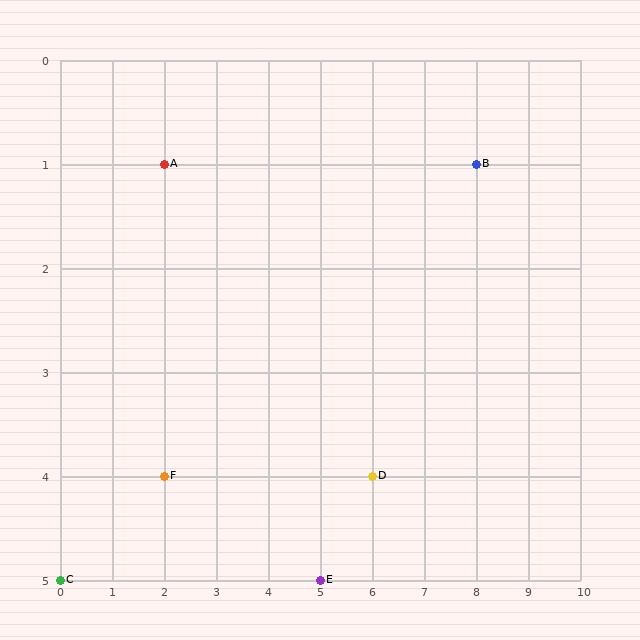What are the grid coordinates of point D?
Point D is at grid coordinates (6, 4).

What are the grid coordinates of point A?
Point A is at grid coordinates (2, 1).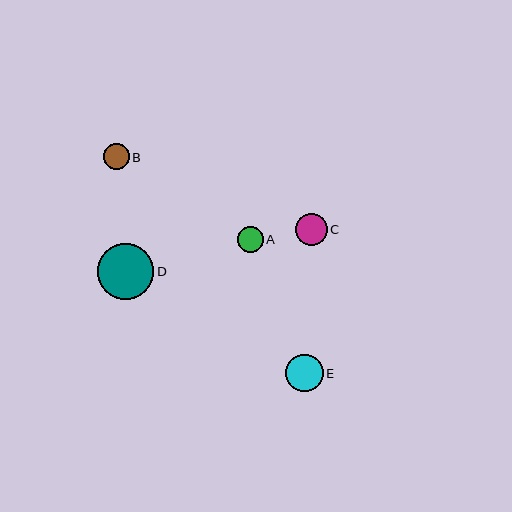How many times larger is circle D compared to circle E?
Circle D is approximately 1.5 times the size of circle E.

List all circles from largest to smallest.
From largest to smallest: D, E, C, A, B.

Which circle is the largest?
Circle D is the largest with a size of approximately 56 pixels.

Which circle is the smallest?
Circle B is the smallest with a size of approximately 25 pixels.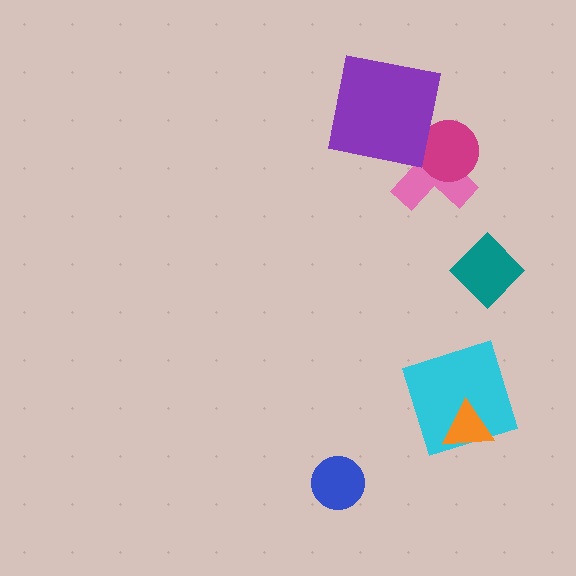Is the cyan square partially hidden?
Yes, it is partially covered by another shape.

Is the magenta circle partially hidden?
No, no other shape covers it.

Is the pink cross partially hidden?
Yes, it is partially covered by another shape.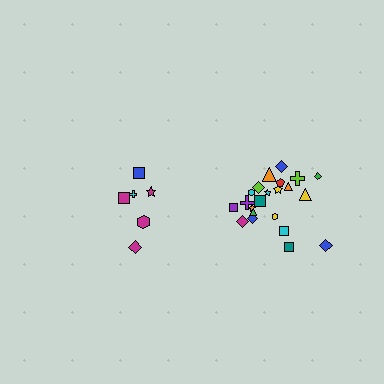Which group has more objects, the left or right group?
The right group.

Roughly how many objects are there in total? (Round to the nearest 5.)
Roughly 30 objects in total.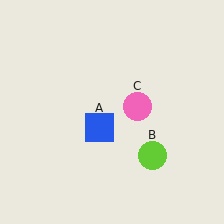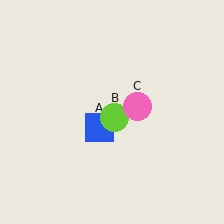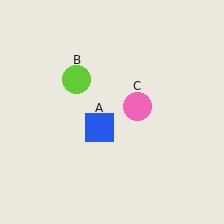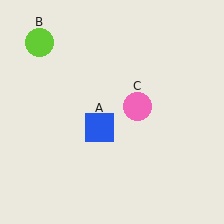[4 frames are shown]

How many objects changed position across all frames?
1 object changed position: lime circle (object B).